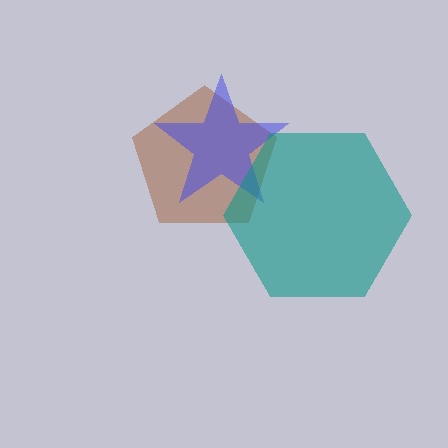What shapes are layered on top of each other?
The layered shapes are: a brown pentagon, a blue star, a teal hexagon.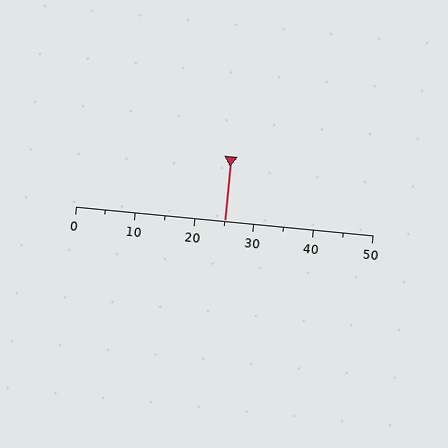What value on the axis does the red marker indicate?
The marker indicates approximately 25.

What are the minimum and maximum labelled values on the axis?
The axis runs from 0 to 50.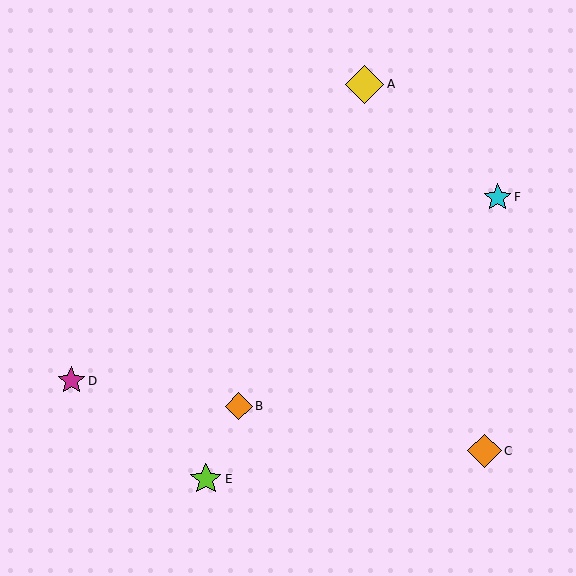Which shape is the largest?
The yellow diamond (labeled A) is the largest.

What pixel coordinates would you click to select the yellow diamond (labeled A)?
Click at (365, 84) to select the yellow diamond A.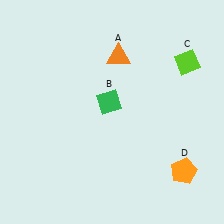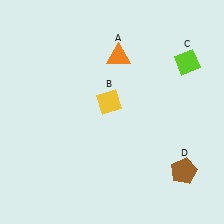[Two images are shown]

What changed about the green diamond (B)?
In Image 1, B is green. In Image 2, it changed to yellow.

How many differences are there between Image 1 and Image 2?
There are 2 differences between the two images.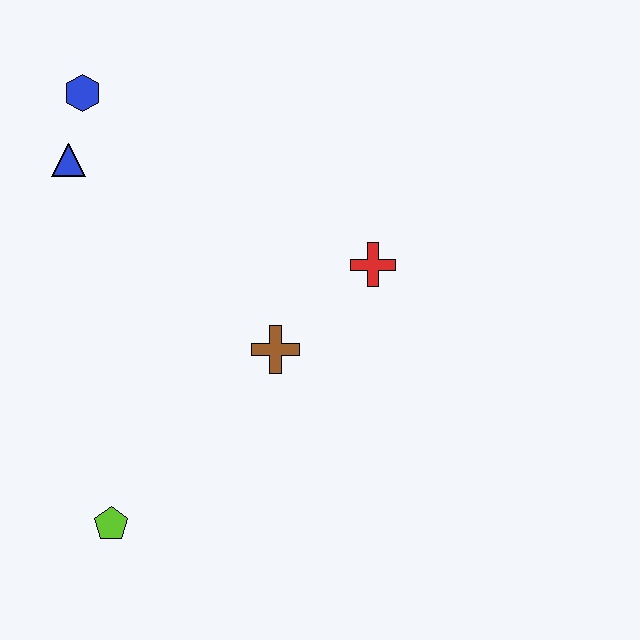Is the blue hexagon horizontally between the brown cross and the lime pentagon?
No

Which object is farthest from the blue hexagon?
The lime pentagon is farthest from the blue hexagon.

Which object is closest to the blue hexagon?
The blue triangle is closest to the blue hexagon.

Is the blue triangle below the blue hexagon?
Yes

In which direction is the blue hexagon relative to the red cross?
The blue hexagon is to the left of the red cross.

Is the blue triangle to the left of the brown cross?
Yes